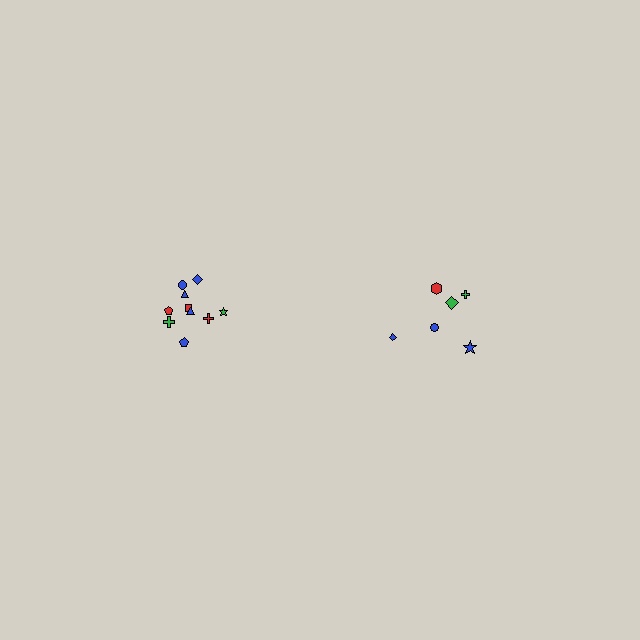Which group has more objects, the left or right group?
The left group.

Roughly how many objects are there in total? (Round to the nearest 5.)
Roughly 15 objects in total.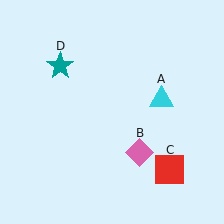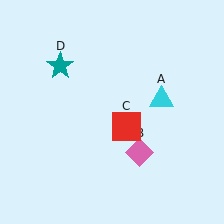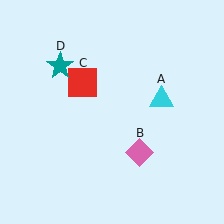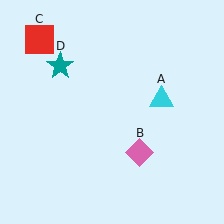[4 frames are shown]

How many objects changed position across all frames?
1 object changed position: red square (object C).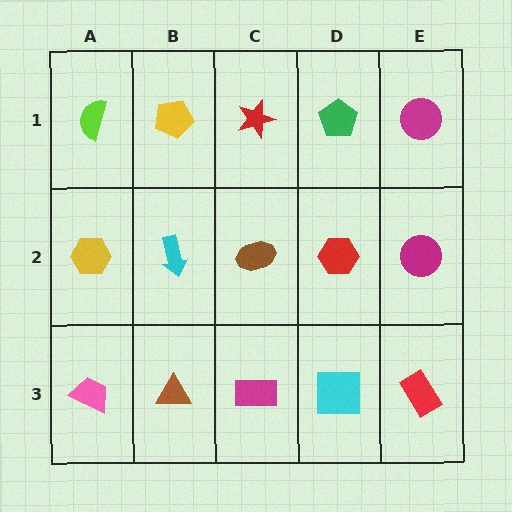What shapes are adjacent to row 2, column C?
A red star (row 1, column C), a magenta rectangle (row 3, column C), a cyan arrow (row 2, column B), a red hexagon (row 2, column D).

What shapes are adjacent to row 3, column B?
A cyan arrow (row 2, column B), a pink trapezoid (row 3, column A), a magenta rectangle (row 3, column C).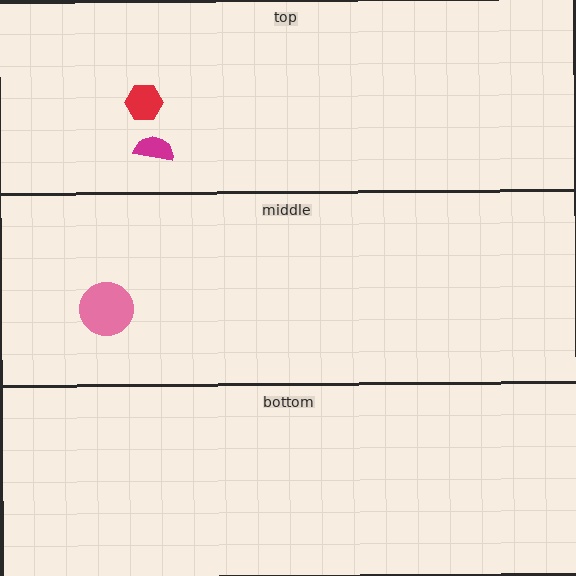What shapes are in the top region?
The magenta semicircle, the red hexagon.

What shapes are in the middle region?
The pink circle.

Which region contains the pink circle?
The middle region.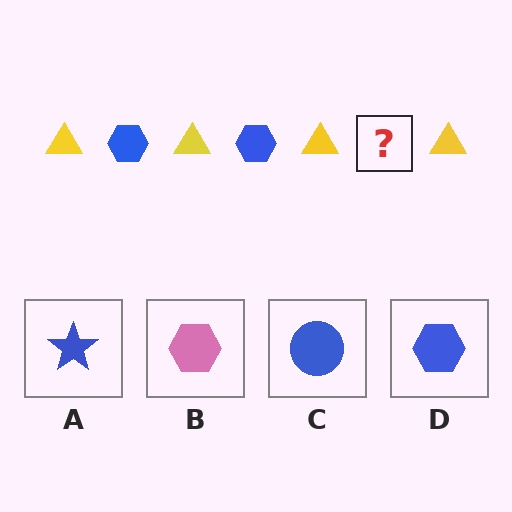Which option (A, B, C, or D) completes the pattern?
D.